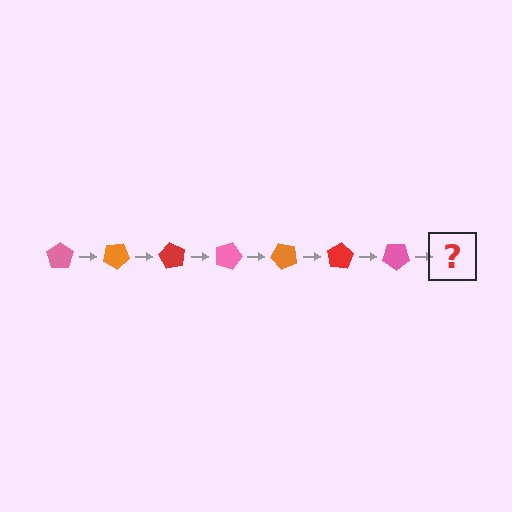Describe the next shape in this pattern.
It should be an orange pentagon, rotated 210 degrees from the start.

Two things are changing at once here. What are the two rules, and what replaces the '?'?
The two rules are that it rotates 30 degrees each step and the color cycles through pink, orange, and red. The '?' should be an orange pentagon, rotated 210 degrees from the start.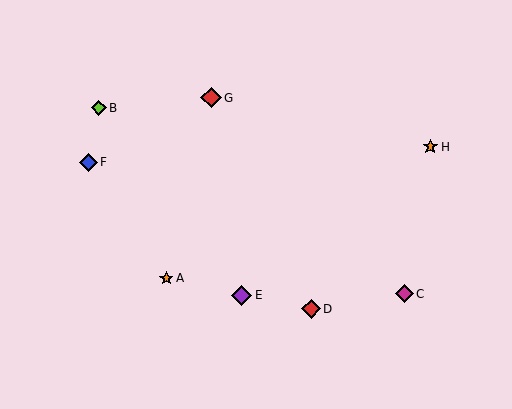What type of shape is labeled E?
Shape E is a purple diamond.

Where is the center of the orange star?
The center of the orange star is at (166, 278).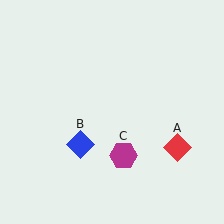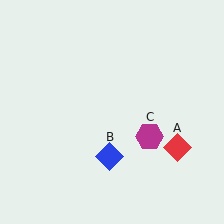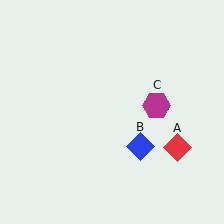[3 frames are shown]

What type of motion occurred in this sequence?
The blue diamond (object B), magenta hexagon (object C) rotated counterclockwise around the center of the scene.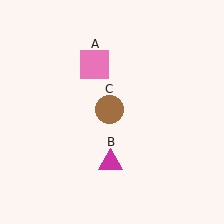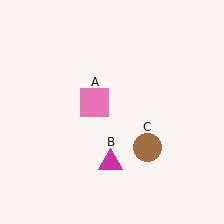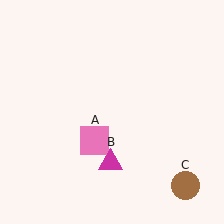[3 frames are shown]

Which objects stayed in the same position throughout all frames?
Magenta triangle (object B) remained stationary.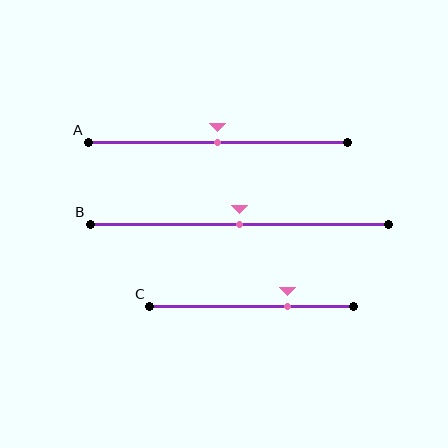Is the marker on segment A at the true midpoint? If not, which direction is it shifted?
Yes, the marker on segment A is at the true midpoint.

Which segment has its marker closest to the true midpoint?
Segment A has its marker closest to the true midpoint.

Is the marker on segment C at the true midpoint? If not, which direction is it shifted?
No, the marker on segment C is shifted to the right by about 18% of the segment length.